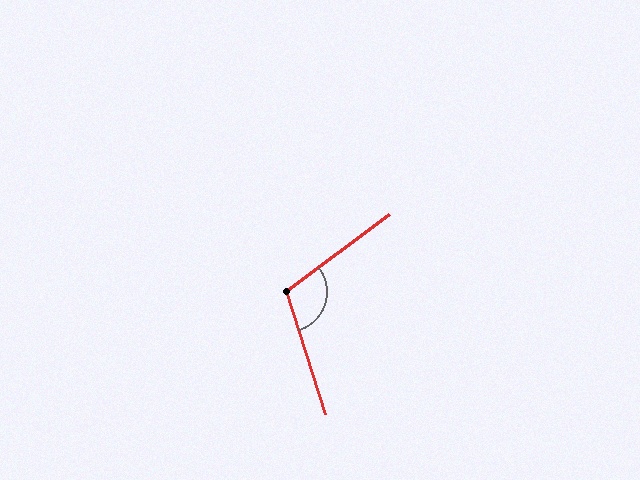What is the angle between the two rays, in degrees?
Approximately 110 degrees.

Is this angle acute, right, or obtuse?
It is obtuse.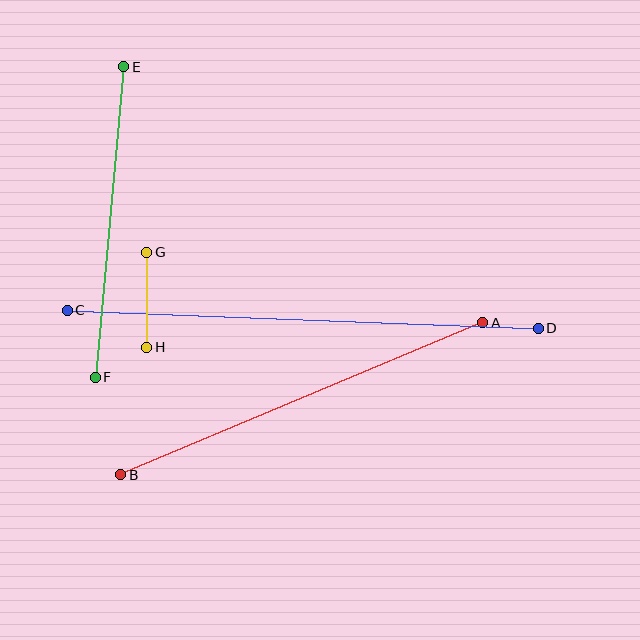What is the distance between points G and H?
The distance is approximately 95 pixels.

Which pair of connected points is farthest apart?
Points C and D are farthest apart.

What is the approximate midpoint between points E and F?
The midpoint is at approximately (109, 222) pixels.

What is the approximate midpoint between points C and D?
The midpoint is at approximately (303, 319) pixels.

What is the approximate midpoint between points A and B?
The midpoint is at approximately (302, 399) pixels.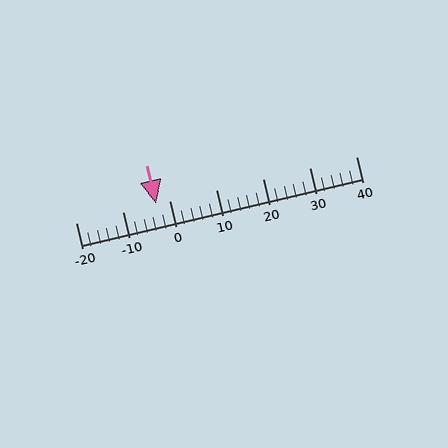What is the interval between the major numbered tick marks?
The major tick marks are spaced 10 units apart.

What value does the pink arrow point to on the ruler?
The pink arrow points to approximately -3.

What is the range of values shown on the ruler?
The ruler shows values from -20 to 40.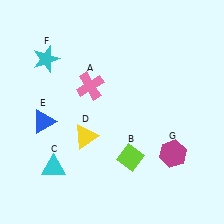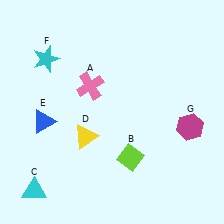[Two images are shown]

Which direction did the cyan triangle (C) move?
The cyan triangle (C) moved down.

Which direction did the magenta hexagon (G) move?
The magenta hexagon (G) moved up.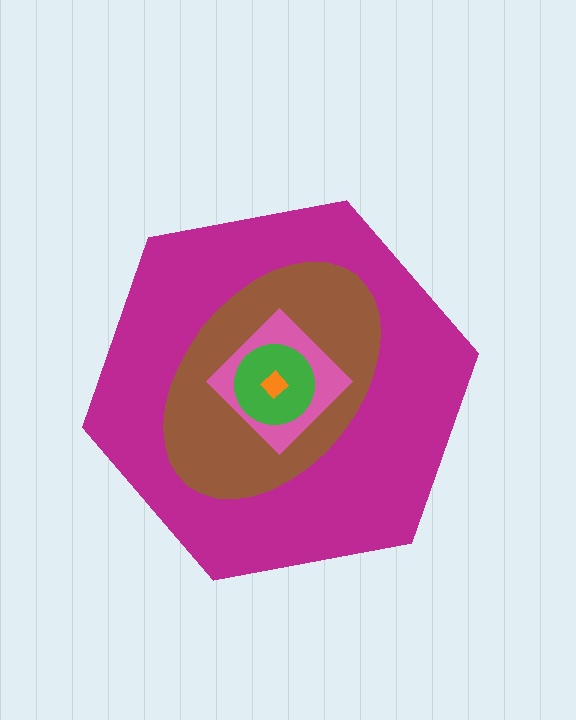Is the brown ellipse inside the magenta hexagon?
Yes.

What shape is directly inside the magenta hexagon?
The brown ellipse.